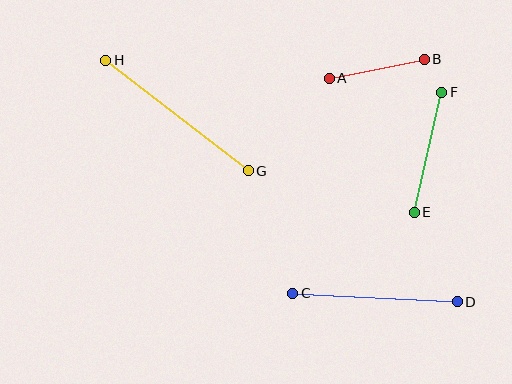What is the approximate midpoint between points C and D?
The midpoint is at approximately (375, 298) pixels.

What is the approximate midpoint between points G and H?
The midpoint is at approximately (177, 115) pixels.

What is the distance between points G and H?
The distance is approximately 180 pixels.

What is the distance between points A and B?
The distance is approximately 97 pixels.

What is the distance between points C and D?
The distance is approximately 164 pixels.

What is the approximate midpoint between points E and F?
The midpoint is at approximately (428, 152) pixels.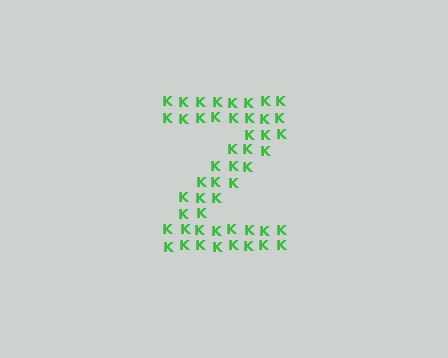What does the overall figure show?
The overall figure shows the letter Z.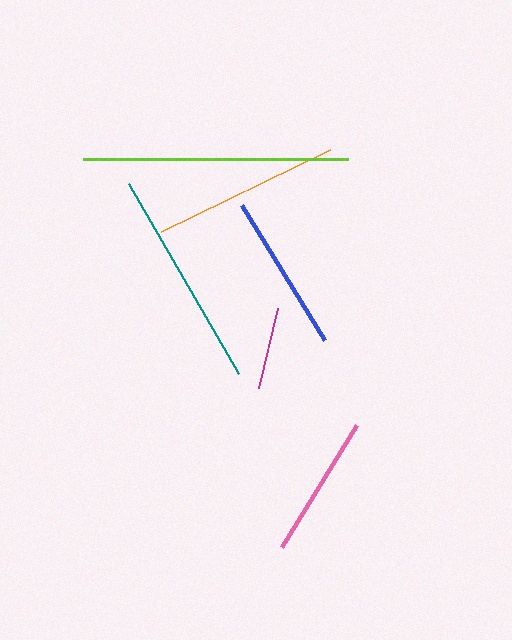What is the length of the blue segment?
The blue segment is approximately 159 pixels long.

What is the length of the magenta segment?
The magenta segment is approximately 82 pixels long.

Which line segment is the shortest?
The magenta line is the shortest at approximately 82 pixels.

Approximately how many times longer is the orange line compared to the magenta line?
The orange line is approximately 2.3 times the length of the magenta line.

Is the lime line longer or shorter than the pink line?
The lime line is longer than the pink line.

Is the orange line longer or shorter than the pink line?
The orange line is longer than the pink line.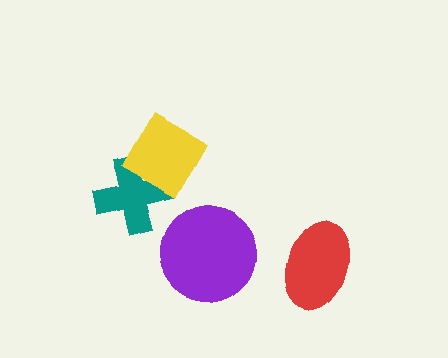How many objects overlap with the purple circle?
0 objects overlap with the purple circle.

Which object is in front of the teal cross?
The yellow diamond is in front of the teal cross.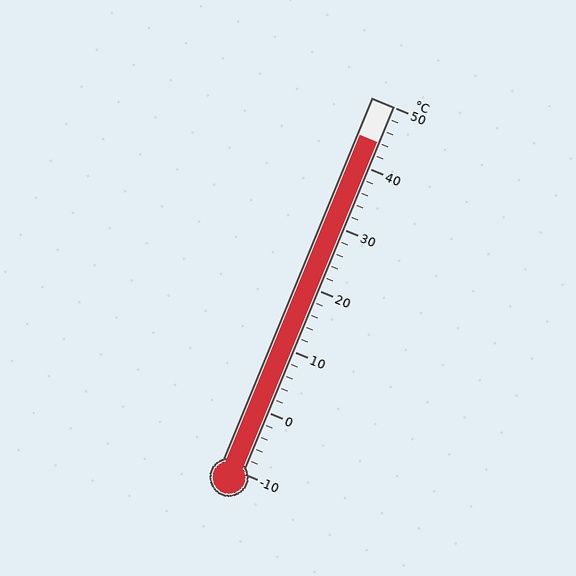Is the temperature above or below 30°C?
The temperature is above 30°C.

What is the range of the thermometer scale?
The thermometer scale ranges from -10°C to 50°C.